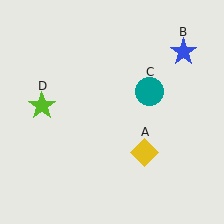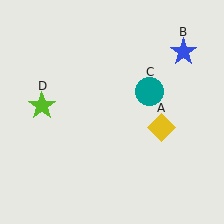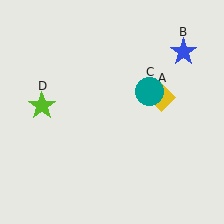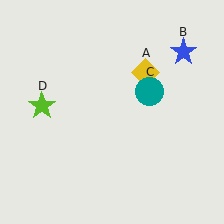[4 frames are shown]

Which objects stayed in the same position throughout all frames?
Blue star (object B) and teal circle (object C) and lime star (object D) remained stationary.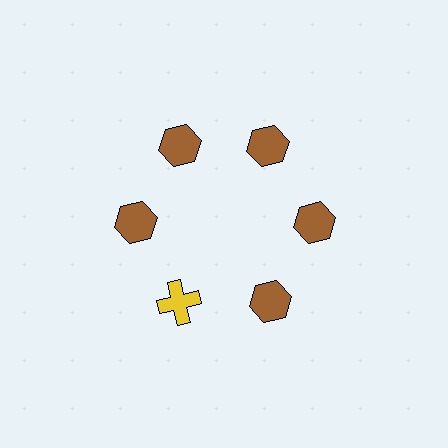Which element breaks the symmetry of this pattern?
The yellow cross at roughly the 7 o'clock position breaks the symmetry. All other shapes are brown hexagons.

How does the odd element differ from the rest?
It differs in both color (yellow instead of brown) and shape (cross instead of hexagon).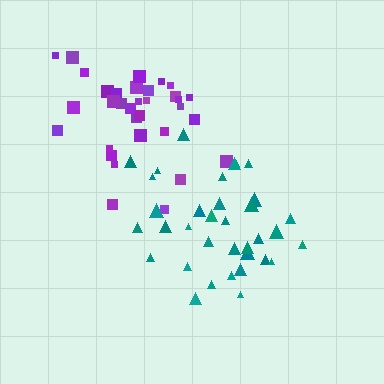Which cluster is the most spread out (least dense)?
Purple.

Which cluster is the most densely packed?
Teal.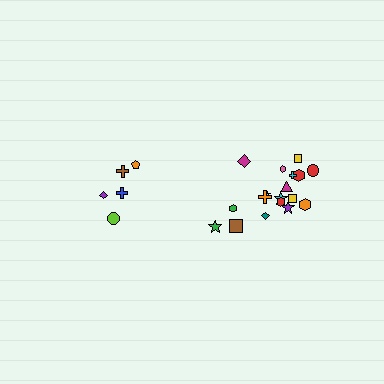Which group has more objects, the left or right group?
The right group.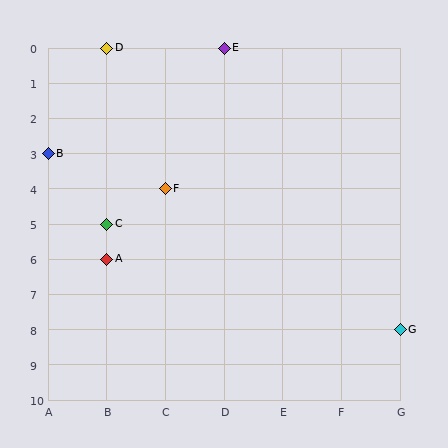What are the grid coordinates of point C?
Point C is at grid coordinates (B, 5).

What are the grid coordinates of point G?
Point G is at grid coordinates (G, 8).